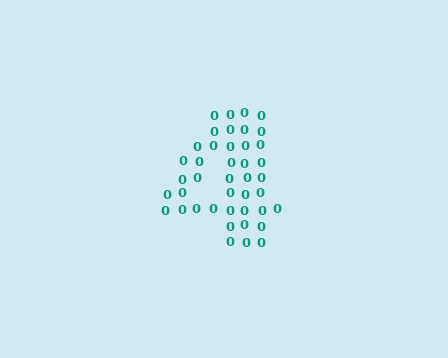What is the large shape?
The large shape is the digit 4.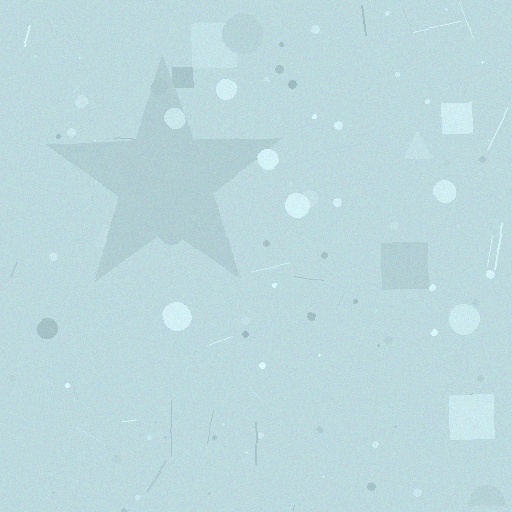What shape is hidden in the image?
A star is hidden in the image.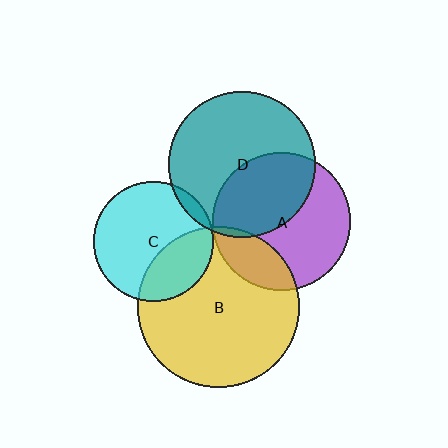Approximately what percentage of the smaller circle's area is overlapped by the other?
Approximately 20%.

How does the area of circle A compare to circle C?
Approximately 1.3 times.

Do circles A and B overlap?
Yes.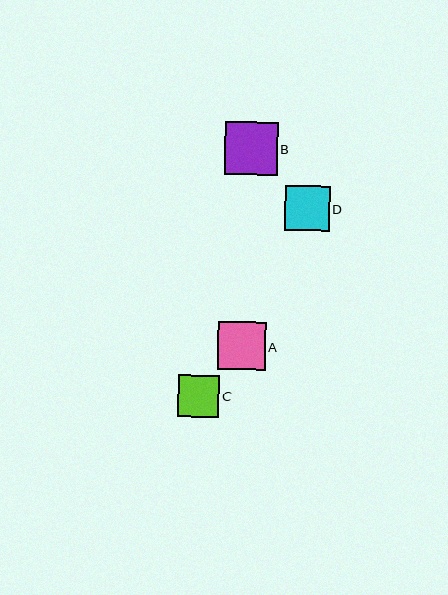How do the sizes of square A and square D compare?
Square A and square D are approximately the same size.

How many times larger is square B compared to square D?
Square B is approximately 1.2 times the size of square D.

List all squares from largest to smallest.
From largest to smallest: B, A, D, C.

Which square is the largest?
Square B is the largest with a size of approximately 53 pixels.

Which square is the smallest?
Square C is the smallest with a size of approximately 42 pixels.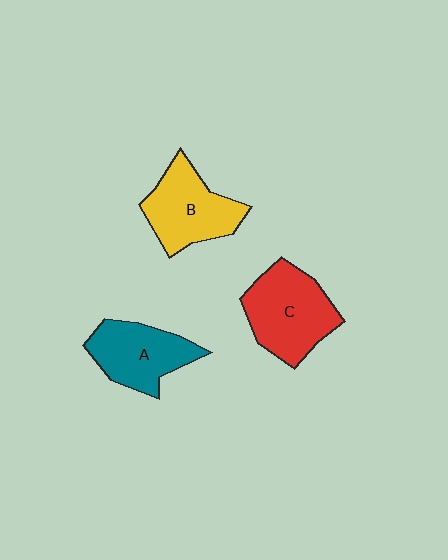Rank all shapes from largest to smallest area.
From largest to smallest: C (red), B (yellow), A (teal).